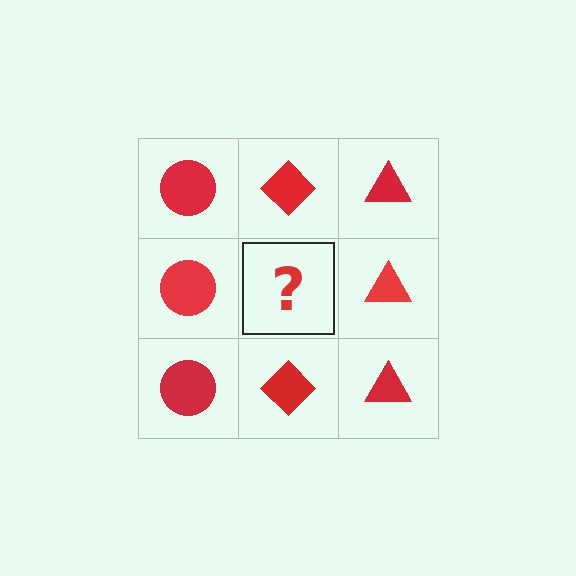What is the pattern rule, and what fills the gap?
The rule is that each column has a consistent shape. The gap should be filled with a red diamond.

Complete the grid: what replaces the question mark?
The question mark should be replaced with a red diamond.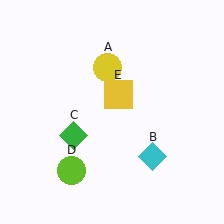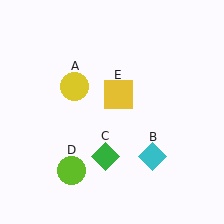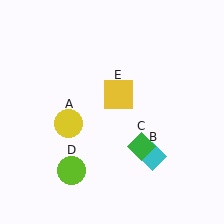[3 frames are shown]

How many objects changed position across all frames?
2 objects changed position: yellow circle (object A), green diamond (object C).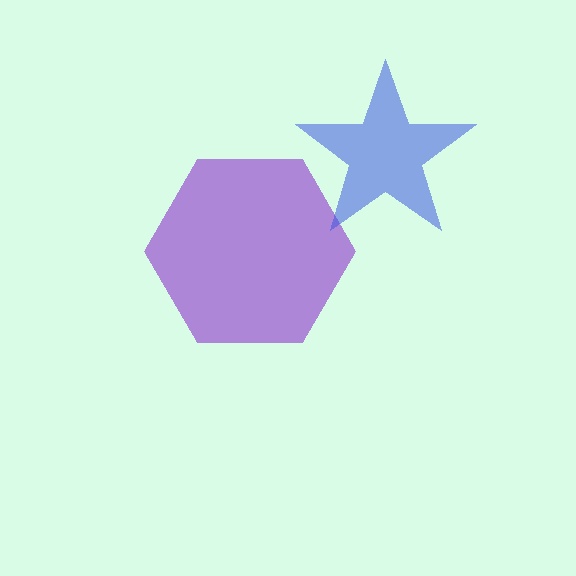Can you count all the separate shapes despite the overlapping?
Yes, there are 2 separate shapes.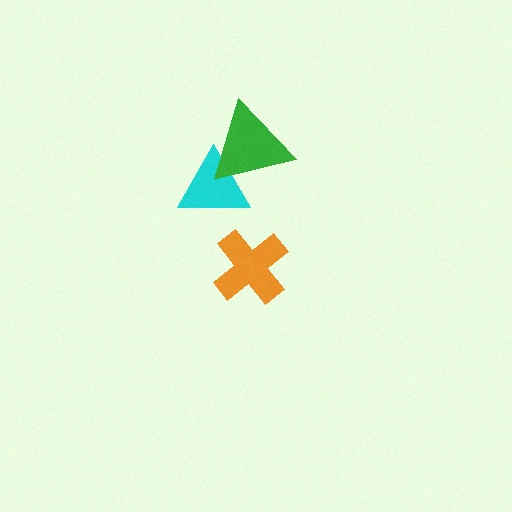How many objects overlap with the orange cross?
0 objects overlap with the orange cross.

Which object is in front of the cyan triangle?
The green triangle is in front of the cyan triangle.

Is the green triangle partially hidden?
No, no other shape covers it.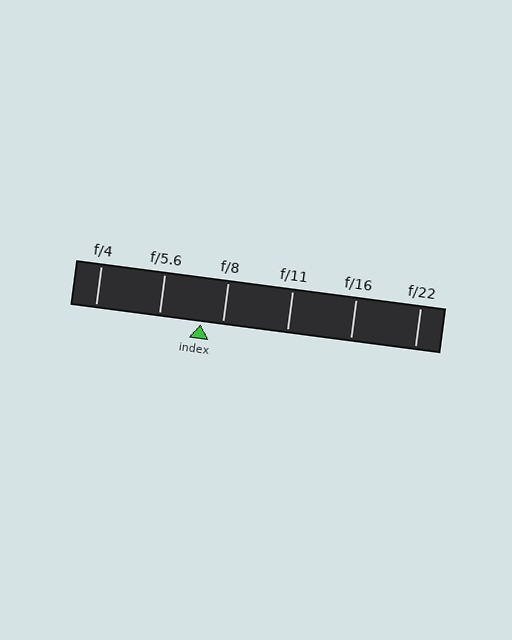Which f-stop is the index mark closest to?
The index mark is closest to f/8.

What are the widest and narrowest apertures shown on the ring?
The widest aperture shown is f/4 and the narrowest is f/22.